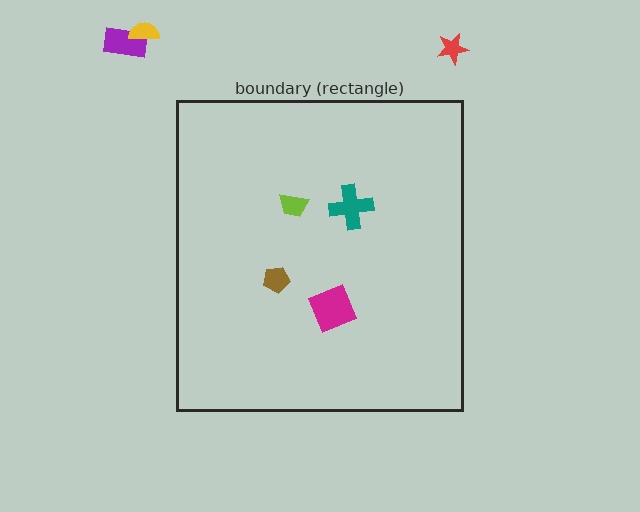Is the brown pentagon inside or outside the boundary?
Inside.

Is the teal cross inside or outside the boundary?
Inside.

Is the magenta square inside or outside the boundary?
Inside.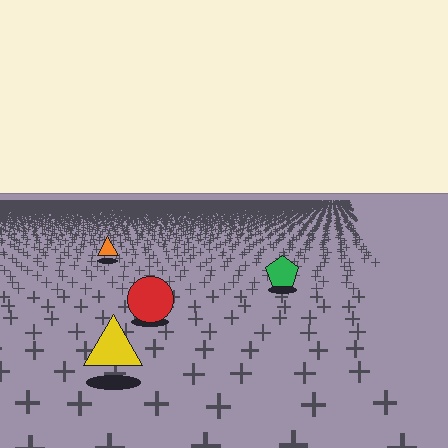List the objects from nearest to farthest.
From nearest to farthest: the yellow triangle, the red circle, the green pentagon, the orange triangle.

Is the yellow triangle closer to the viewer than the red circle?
Yes. The yellow triangle is closer — you can tell from the texture gradient: the ground texture is coarser near it.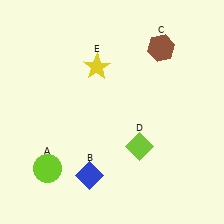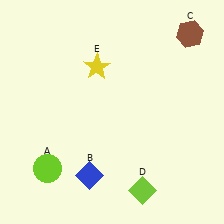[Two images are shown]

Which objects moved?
The objects that moved are: the brown hexagon (C), the lime diamond (D).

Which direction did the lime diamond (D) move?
The lime diamond (D) moved down.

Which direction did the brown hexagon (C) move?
The brown hexagon (C) moved right.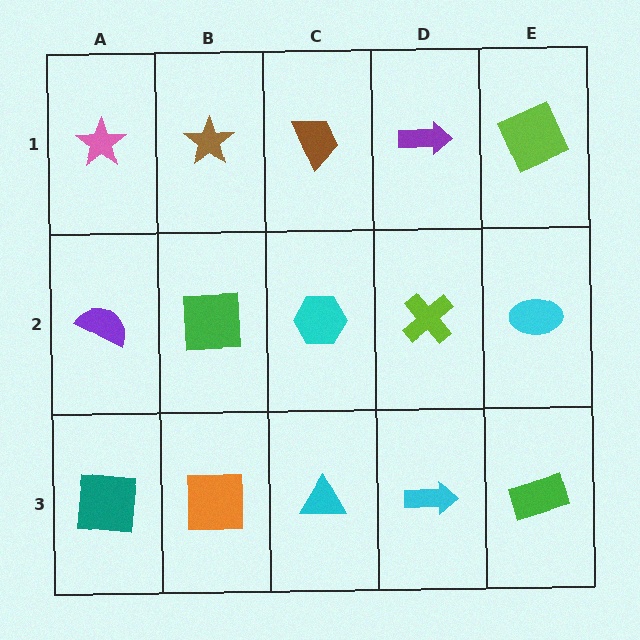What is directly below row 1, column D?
A lime cross.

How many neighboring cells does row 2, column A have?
3.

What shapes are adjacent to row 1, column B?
A green square (row 2, column B), a pink star (row 1, column A), a brown trapezoid (row 1, column C).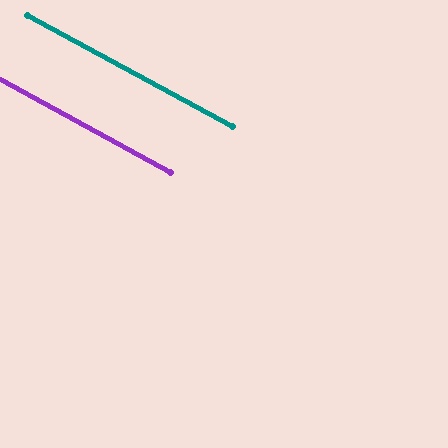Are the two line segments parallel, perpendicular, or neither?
Parallel — their directions differ by only 0.2°.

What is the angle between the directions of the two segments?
Approximately 0 degrees.